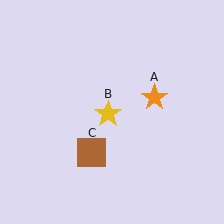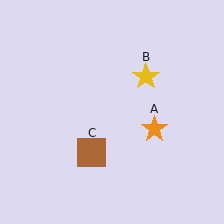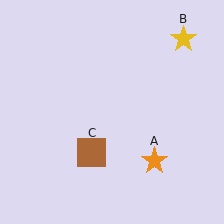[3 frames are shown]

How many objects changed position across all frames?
2 objects changed position: orange star (object A), yellow star (object B).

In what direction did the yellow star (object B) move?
The yellow star (object B) moved up and to the right.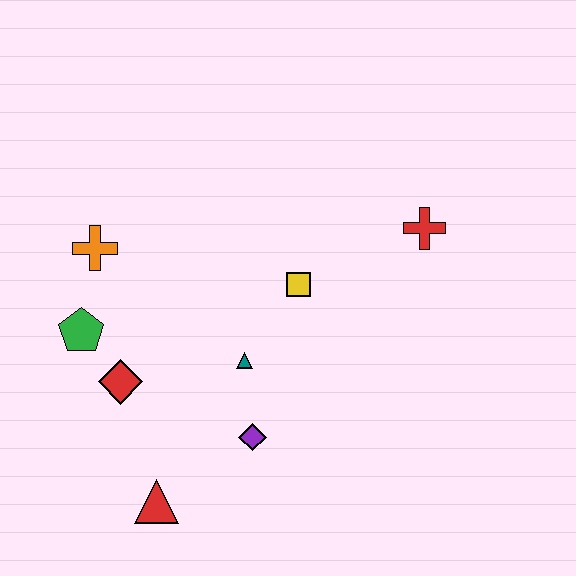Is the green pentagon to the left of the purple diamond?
Yes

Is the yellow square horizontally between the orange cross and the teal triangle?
No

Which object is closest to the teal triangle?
The purple diamond is closest to the teal triangle.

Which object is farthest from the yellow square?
The red triangle is farthest from the yellow square.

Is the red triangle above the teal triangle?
No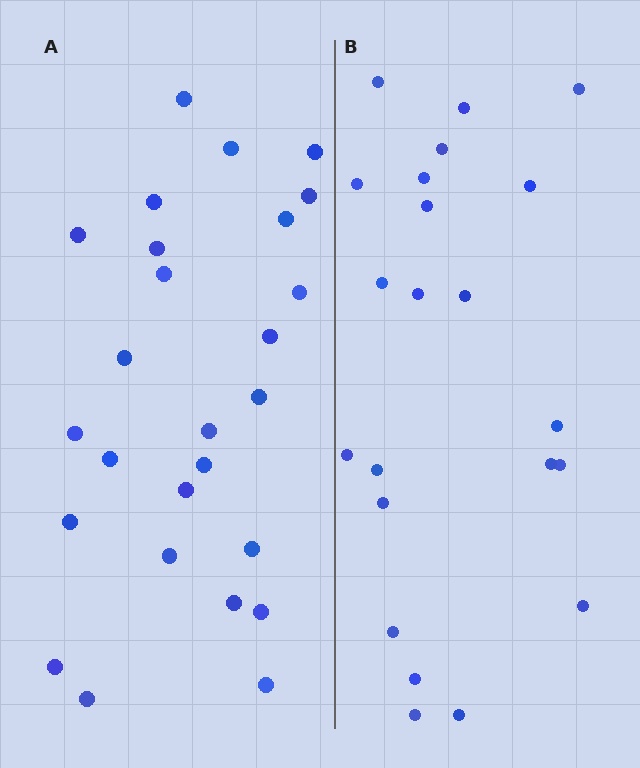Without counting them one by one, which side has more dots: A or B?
Region A (the left region) has more dots.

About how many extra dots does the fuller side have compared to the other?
Region A has about 4 more dots than region B.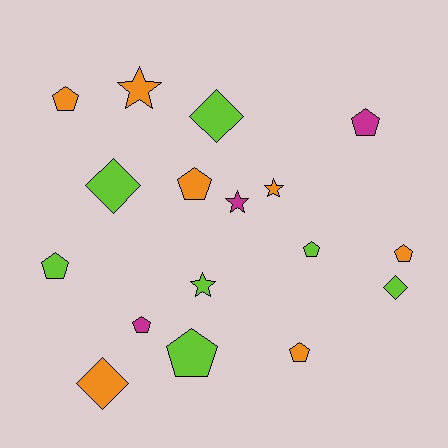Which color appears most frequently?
Lime, with 7 objects.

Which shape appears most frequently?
Pentagon, with 9 objects.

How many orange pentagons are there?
There are 4 orange pentagons.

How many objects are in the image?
There are 17 objects.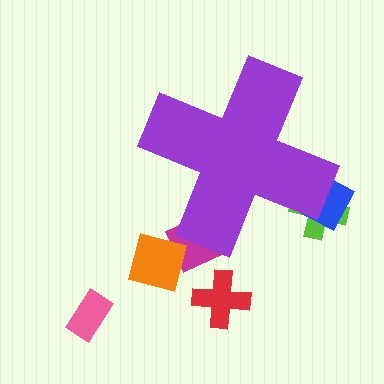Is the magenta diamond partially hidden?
Yes, the magenta diamond is partially hidden behind the purple cross.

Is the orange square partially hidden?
No, the orange square is fully visible.